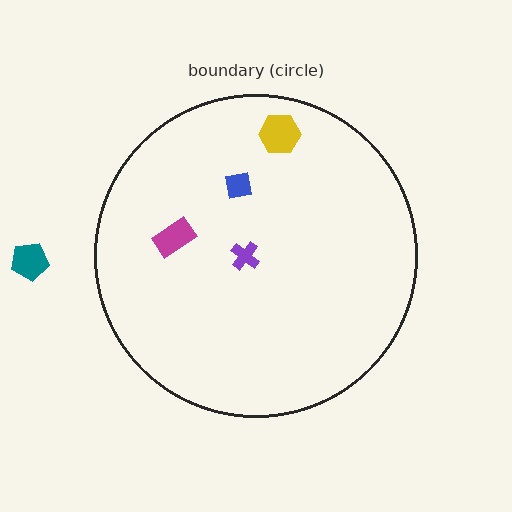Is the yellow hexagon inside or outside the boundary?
Inside.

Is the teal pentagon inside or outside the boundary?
Outside.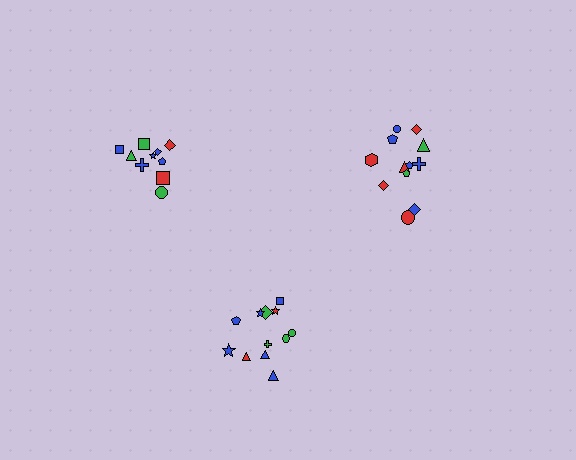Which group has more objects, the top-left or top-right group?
The top-right group.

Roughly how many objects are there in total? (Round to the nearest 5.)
Roughly 35 objects in total.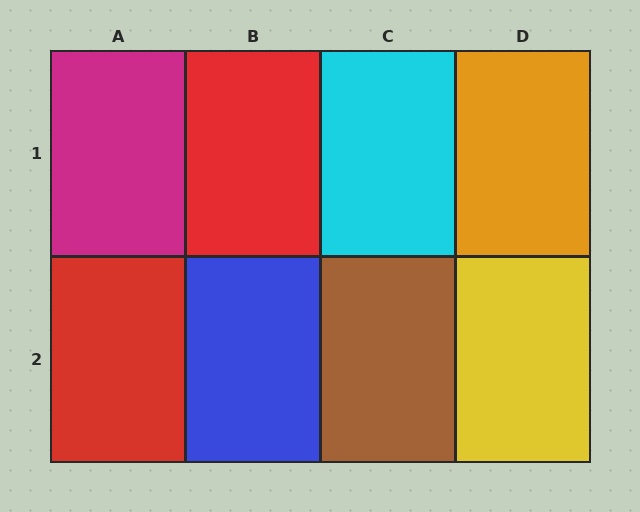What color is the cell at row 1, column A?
Magenta.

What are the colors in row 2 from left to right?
Red, blue, brown, yellow.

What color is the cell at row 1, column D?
Orange.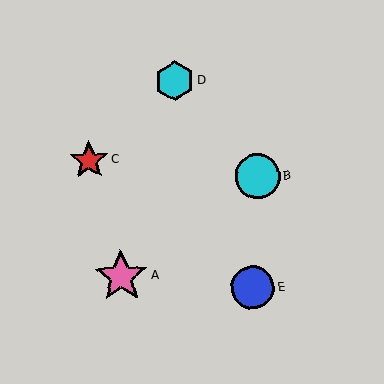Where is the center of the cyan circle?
The center of the cyan circle is at (257, 176).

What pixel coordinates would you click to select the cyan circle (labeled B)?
Click at (257, 176) to select the cyan circle B.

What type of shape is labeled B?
Shape B is a cyan circle.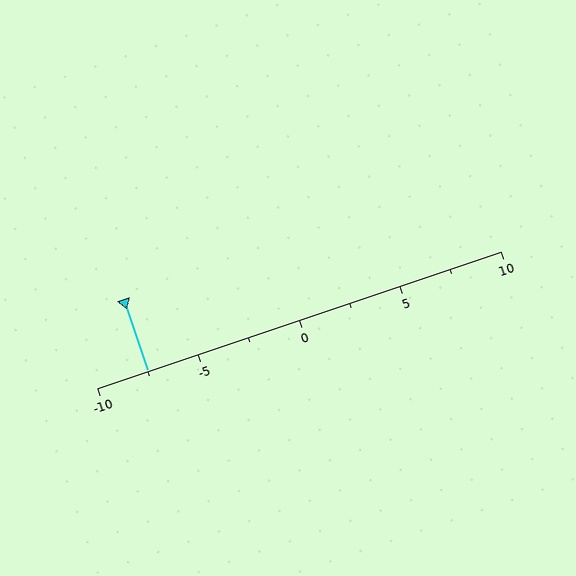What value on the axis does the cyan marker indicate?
The marker indicates approximately -7.5.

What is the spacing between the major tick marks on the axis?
The major ticks are spaced 5 apart.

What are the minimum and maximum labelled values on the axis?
The axis runs from -10 to 10.